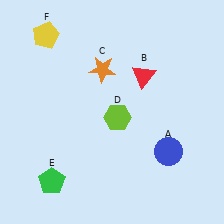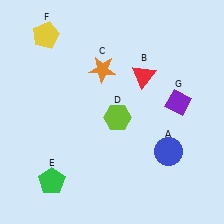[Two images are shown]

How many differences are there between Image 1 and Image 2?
There is 1 difference between the two images.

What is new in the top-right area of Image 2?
A purple diamond (G) was added in the top-right area of Image 2.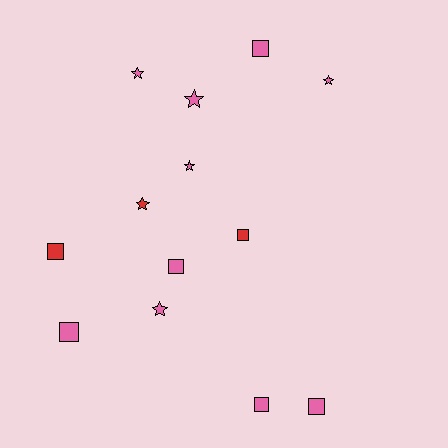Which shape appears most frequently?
Square, with 7 objects.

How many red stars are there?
There is 1 red star.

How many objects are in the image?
There are 13 objects.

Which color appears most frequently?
Pink, with 10 objects.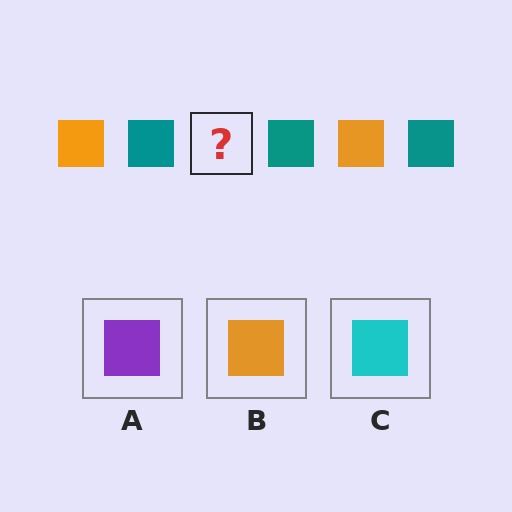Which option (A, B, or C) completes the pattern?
B.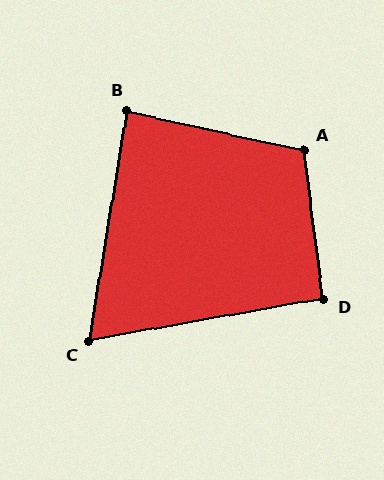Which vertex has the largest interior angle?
A, at approximately 110 degrees.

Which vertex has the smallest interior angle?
C, at approximately 70 degrees.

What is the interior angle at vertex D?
Approximately 93 degrees (approximately right).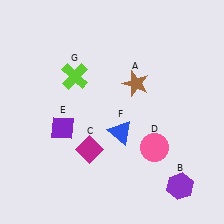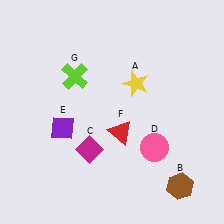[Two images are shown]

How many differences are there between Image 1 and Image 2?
There are 3 differences between the two images.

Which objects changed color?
A changed from brown to yellow. B changed from purple to brown. F changed from blue to red.